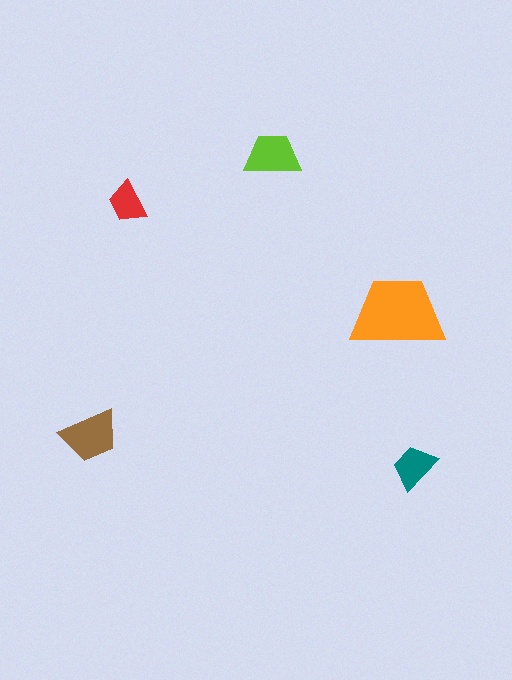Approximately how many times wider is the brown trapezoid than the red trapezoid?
About 1.5 times wider.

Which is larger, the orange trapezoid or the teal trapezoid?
The orange one.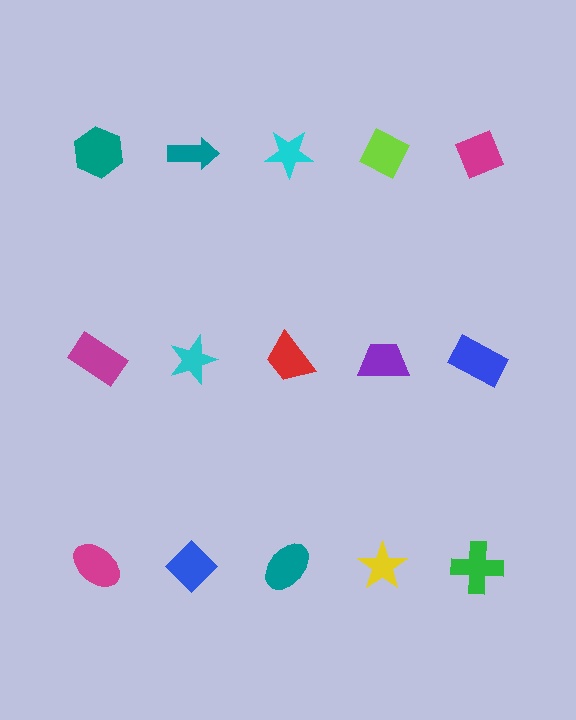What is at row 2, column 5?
A blue rectangle.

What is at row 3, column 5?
A green cross.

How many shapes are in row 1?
5 shapes.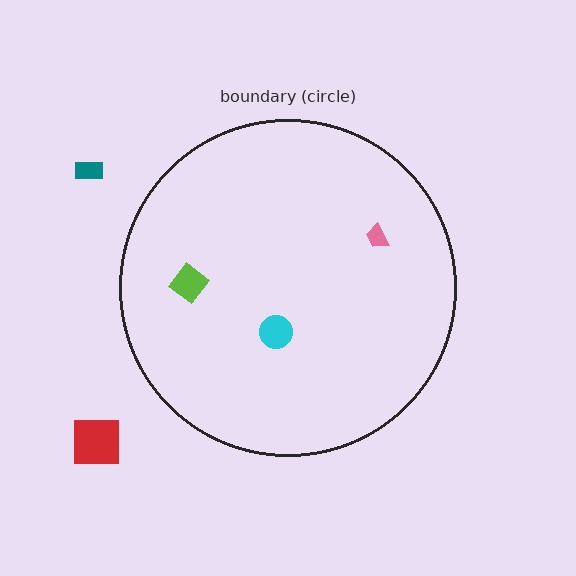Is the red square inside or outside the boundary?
Outside.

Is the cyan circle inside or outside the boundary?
Inside.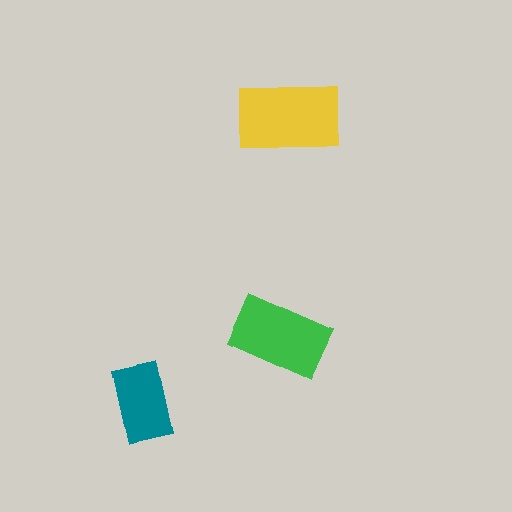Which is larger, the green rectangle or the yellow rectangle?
The yellow one.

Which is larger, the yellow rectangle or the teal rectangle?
The yellow one.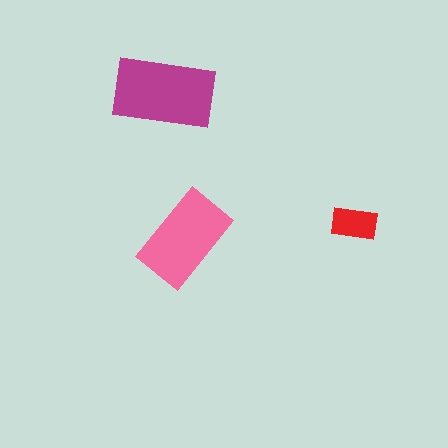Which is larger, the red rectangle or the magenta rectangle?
The magenta one.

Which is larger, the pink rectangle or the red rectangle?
The pink one.